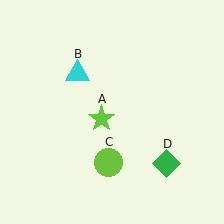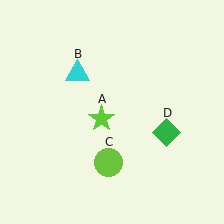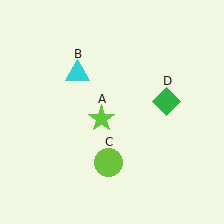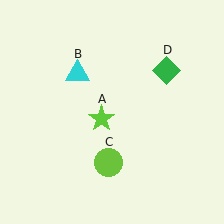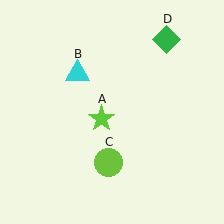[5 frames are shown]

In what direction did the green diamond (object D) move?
The green diamond (object D) moved up.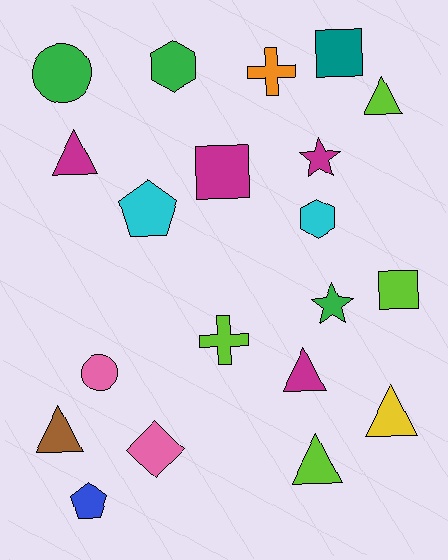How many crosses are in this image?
There are 2 crosses.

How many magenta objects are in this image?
There are 4 magenta objects.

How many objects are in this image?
There are 20 objects.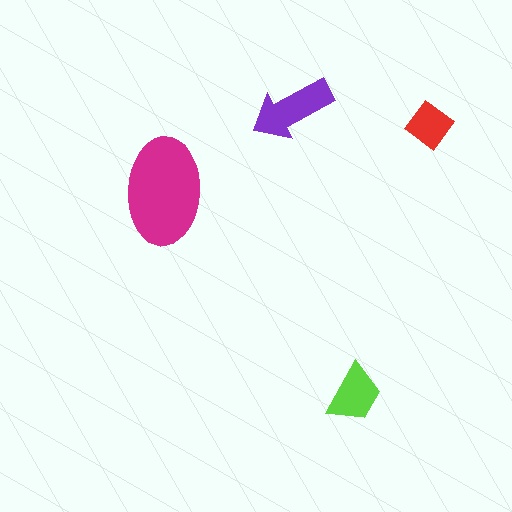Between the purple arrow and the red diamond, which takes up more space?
The purple arrow.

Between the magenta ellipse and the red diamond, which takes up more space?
The magenta ellipse.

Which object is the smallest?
The red diamond.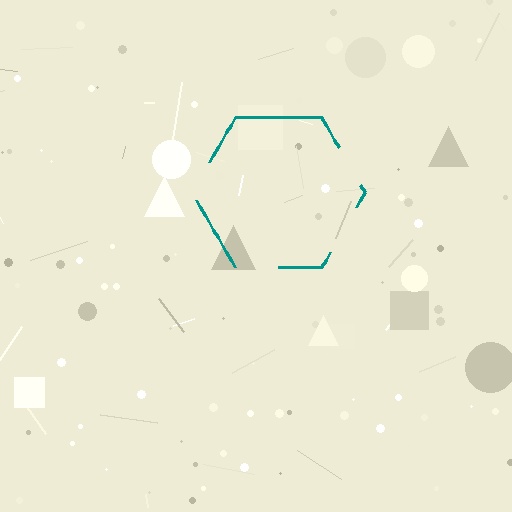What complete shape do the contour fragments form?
The contour fragments form a hexagon.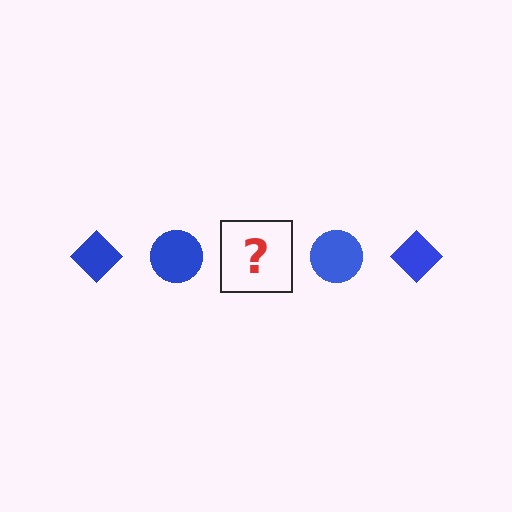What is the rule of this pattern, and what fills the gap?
The rule is that the pattern cycles through diamond, circle shapes in blue. The gap should be filled with a blue diamond.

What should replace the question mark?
The question mark should be replaced with a blue diamond.